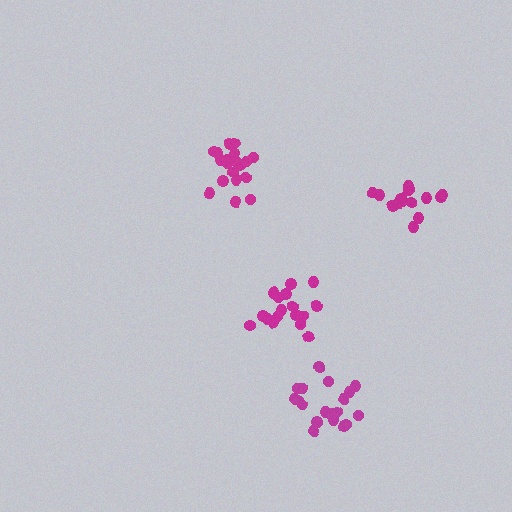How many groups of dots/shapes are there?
There are 4 groups.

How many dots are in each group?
Group 1: 18 dots, Group 2: 16 dots, Group 3: 19 dots, Group 4: 21 dots (74 total).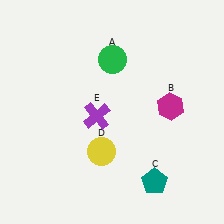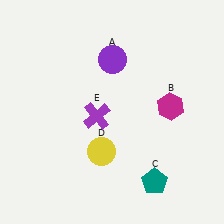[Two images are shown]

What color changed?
The circle (A) changed from green in Image 1 to purple in Image 2.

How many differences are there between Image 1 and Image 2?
There is 1 difference between the two images.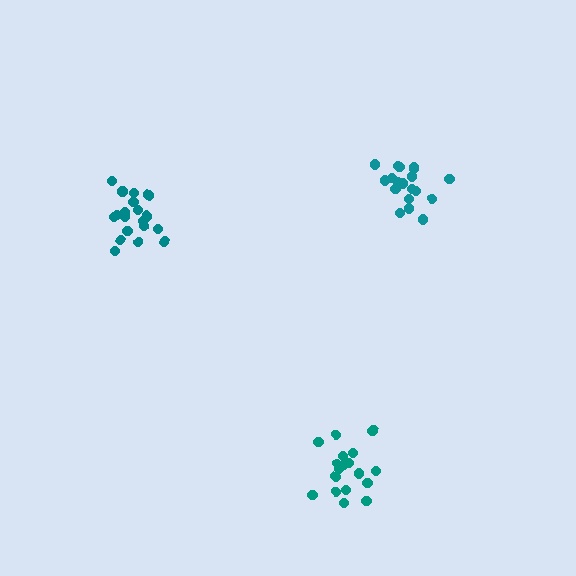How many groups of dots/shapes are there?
There are 3 groups.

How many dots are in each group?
Group 1: 18 dots, Group 2: 19 dots, Group 3: 19 dots (56 total).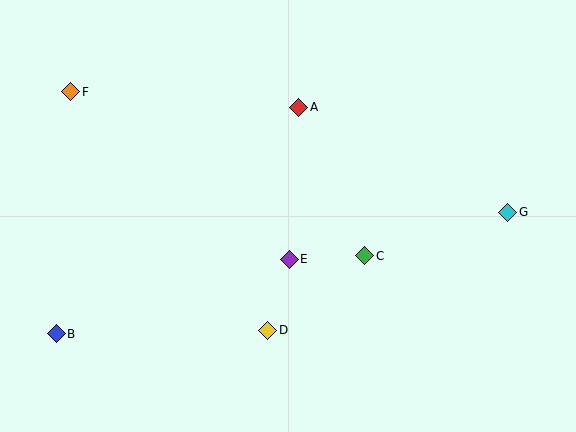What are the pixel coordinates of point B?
Point B is at (56, 334).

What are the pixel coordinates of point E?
Point E is at (289, 259).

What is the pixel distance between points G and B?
The distance between G and B is 467 pixels.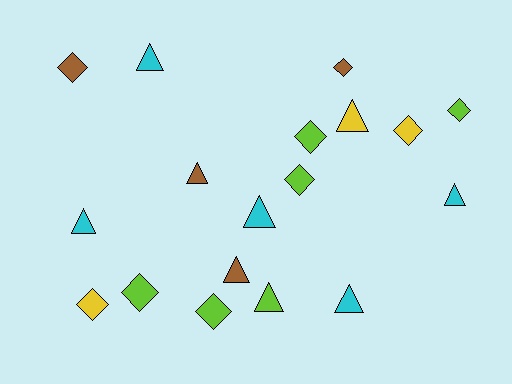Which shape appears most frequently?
Diamond, with 9 objects.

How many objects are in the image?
There are 18 objects.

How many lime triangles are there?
There is 1 lime triangle.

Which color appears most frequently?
Lime, with 6 objects.